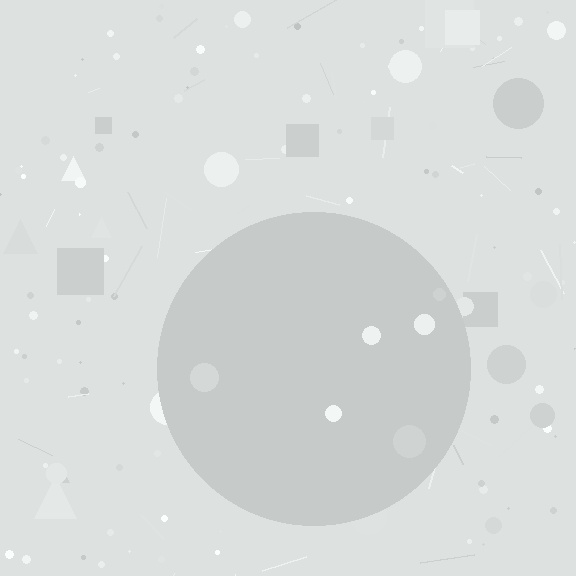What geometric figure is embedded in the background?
A circle is embedded in the background.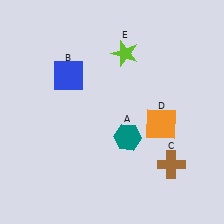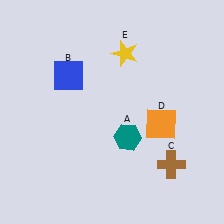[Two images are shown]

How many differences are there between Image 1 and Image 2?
There is 1 difference between the two images.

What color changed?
The star (E) changed from lime in Image 1 to yellow in Image 2.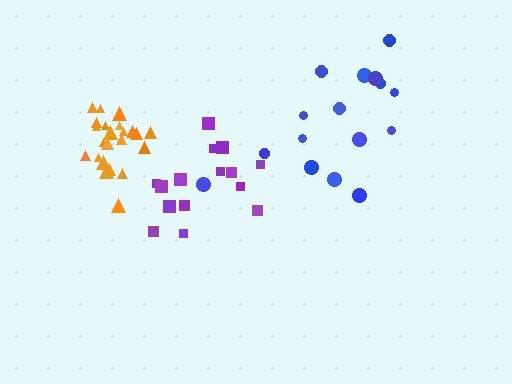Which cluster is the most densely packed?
Orange.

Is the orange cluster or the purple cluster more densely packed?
Orange.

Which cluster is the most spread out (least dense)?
Blue.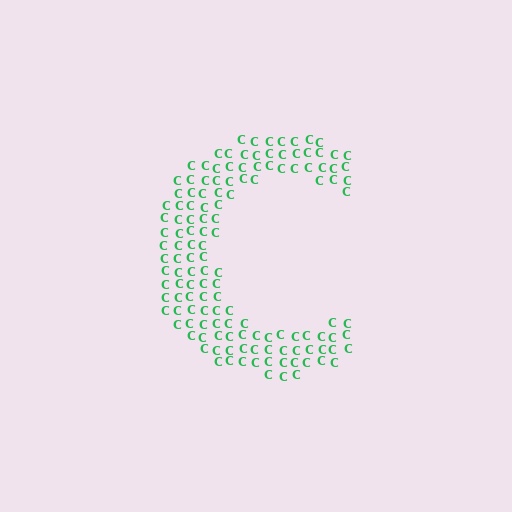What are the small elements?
The small elements are letter C's.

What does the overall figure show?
The overall figure shows the letter C.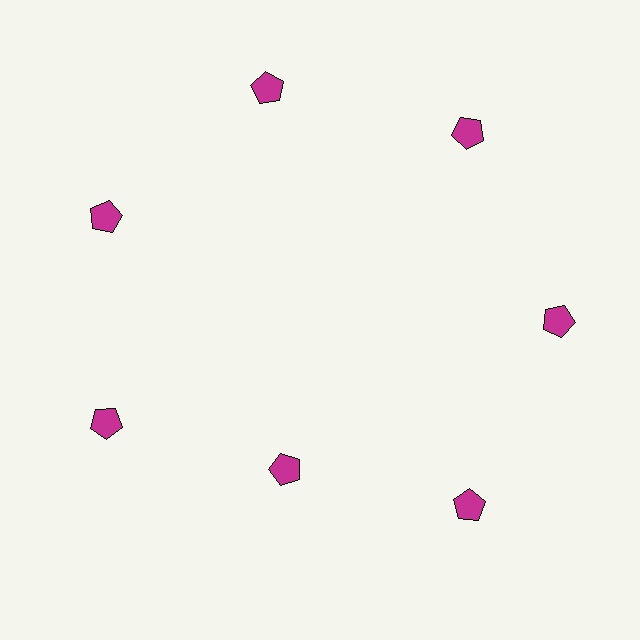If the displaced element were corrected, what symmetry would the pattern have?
It would have 7-fold rotational symmetry — the pattern would map onto itself every 51 degrees.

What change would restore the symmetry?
The symmetry would be restored by moving it outward, back onto the ring so that all 7 pentagons sit at equal angles and equal distance from the center.